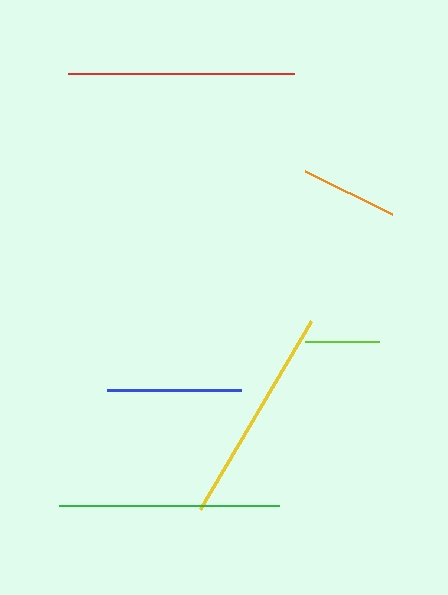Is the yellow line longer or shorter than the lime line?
The yellow line is longer than the lime line.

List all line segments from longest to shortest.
From longest to shortest: red, green, yellow, blue, orange, lime.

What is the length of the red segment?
The red segment is approximately 226 pixels long.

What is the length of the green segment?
The green segment is approximately 220 pixels long.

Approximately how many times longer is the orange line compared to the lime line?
The orange line is approximately 1.3 times the length of the lime line.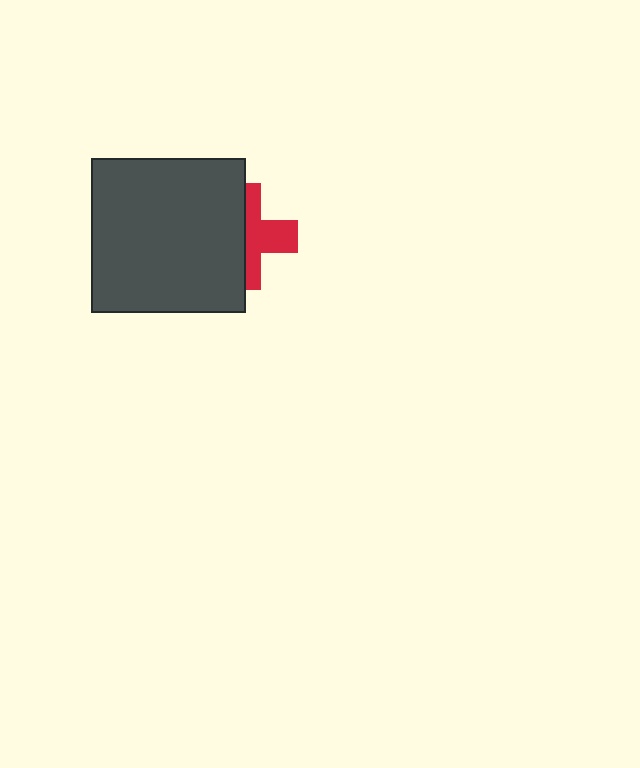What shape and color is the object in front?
The object in front is a dark gray square.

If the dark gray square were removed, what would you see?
You would see the complete red cross.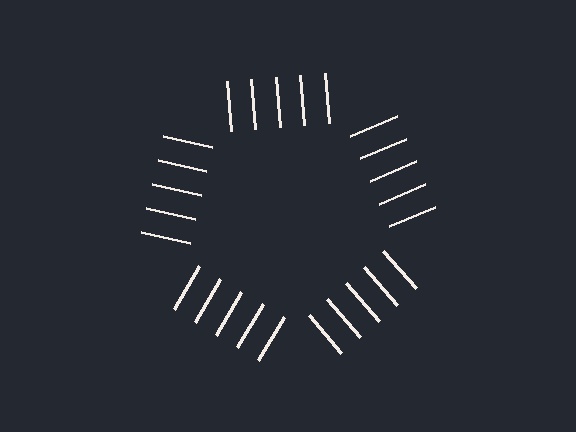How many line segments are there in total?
25 — 5 along each of the 5 edges.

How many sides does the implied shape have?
5 sides — the line-ends trace a pentagon.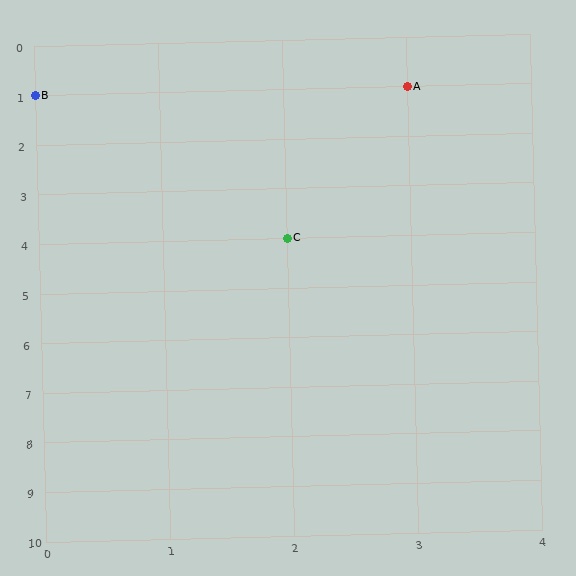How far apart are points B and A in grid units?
Points B and A are 3 columns apart.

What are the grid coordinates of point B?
Point B is at grid coordinates (0, 1).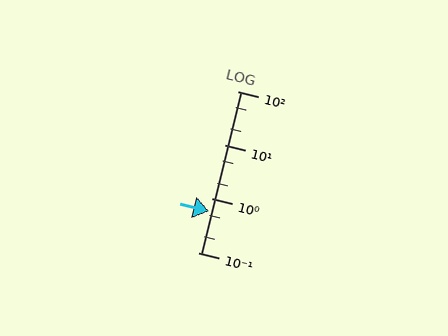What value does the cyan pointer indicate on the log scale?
The pointer indicates approximately 0.59.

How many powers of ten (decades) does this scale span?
The scale spans 3 decades, from 0.1 to 100.